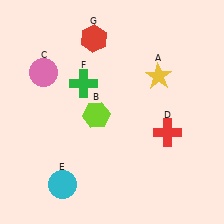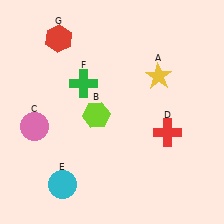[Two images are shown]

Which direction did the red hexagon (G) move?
The red hexagon (G) moved left.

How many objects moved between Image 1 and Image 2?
2 objects moved between the two images.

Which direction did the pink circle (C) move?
The pink circle (C) moved down.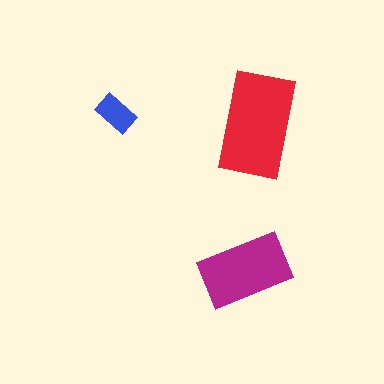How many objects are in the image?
There are 3 objects in the image.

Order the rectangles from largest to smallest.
the red one, the magenta one, the blue one.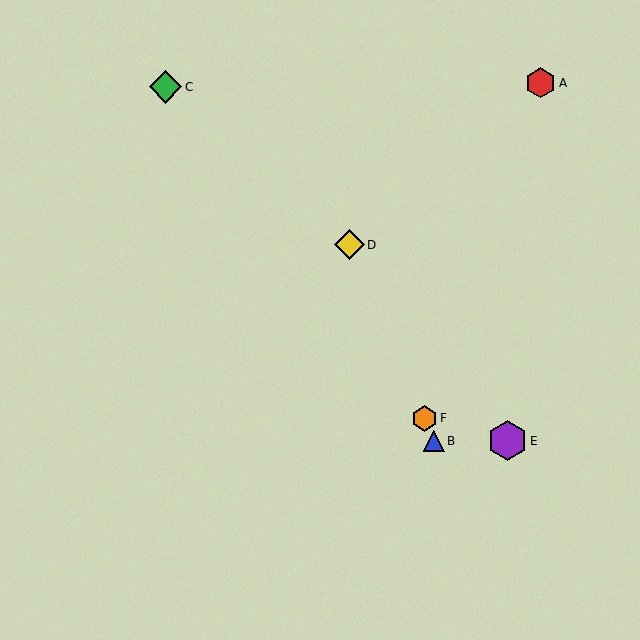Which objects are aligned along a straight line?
Objects B, D, F are aligned along a straight line.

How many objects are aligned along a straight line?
3 objects (B, D, F) are aligned along a straight line.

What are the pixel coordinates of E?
Object E is at (508, 441).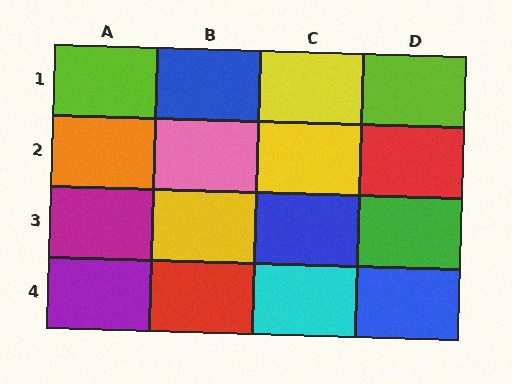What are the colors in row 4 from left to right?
Purple, red, cyan, blue.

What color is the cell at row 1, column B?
Blue.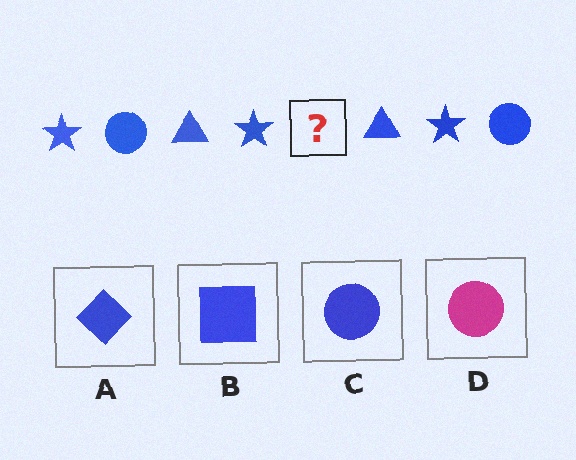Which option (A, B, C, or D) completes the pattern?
C.